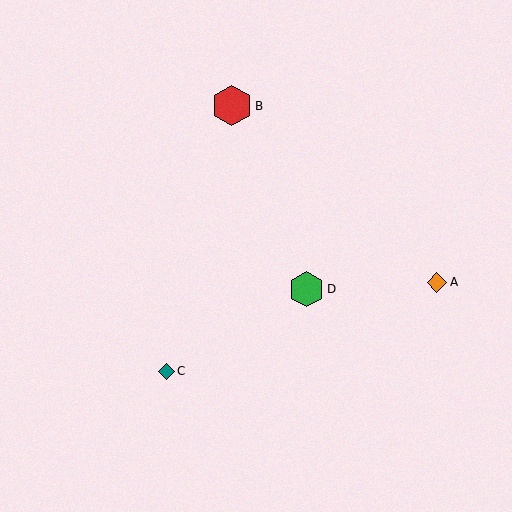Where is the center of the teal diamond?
The center of the teal diamond is at (166, 371).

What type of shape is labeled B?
Shape B is a red hexagon.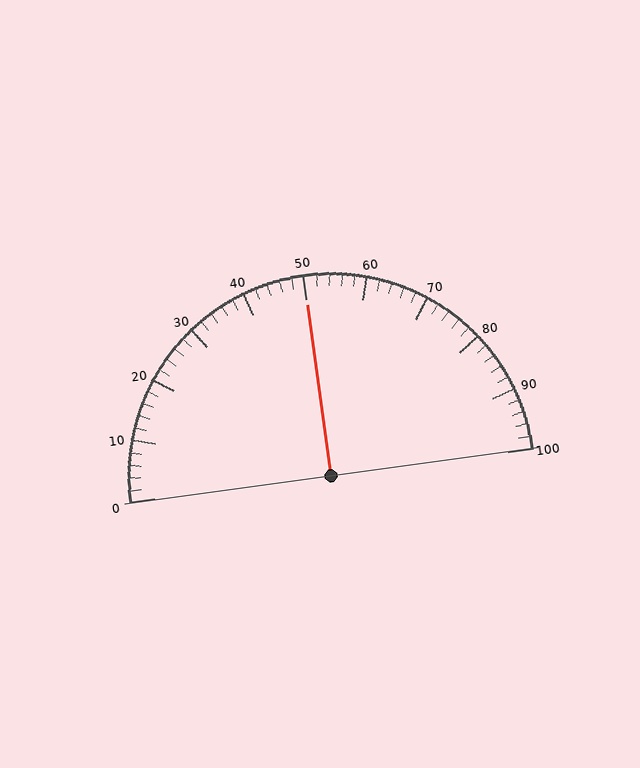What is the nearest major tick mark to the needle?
The nearest major tick mark is 50.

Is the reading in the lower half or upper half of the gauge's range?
The reading is in the upper half of the range (0 to 100).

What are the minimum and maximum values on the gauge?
The gauge ranges from 0 to 100.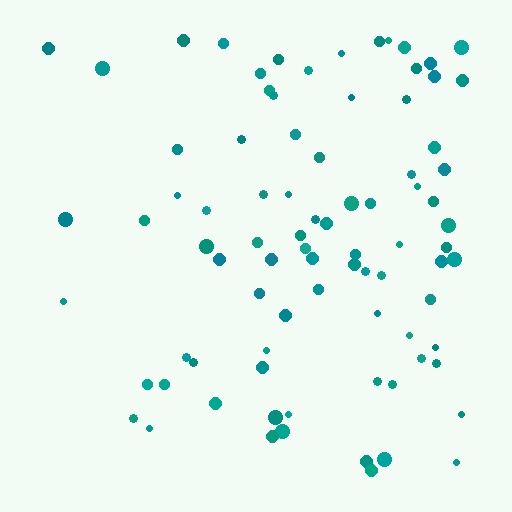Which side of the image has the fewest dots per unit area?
The left.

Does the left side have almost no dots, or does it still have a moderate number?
Still a moderate number, just noticeably fewer than the right.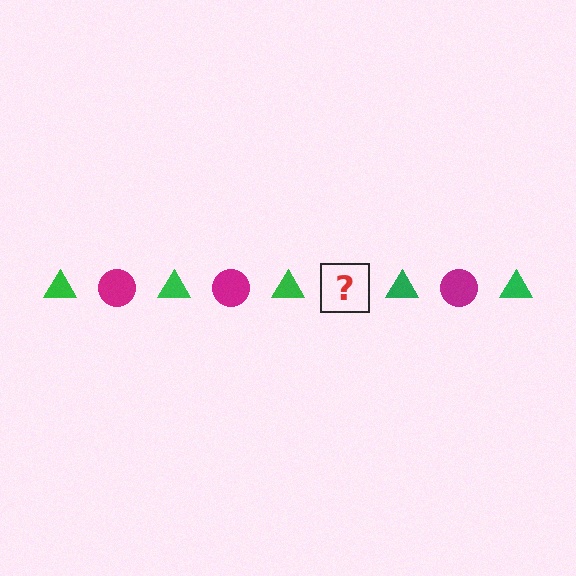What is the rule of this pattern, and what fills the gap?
The rule is that the pattern alternates between green triangle and magenta circle. The gap should be filled with a magenta circle.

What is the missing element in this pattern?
The missing element is a magenta circle.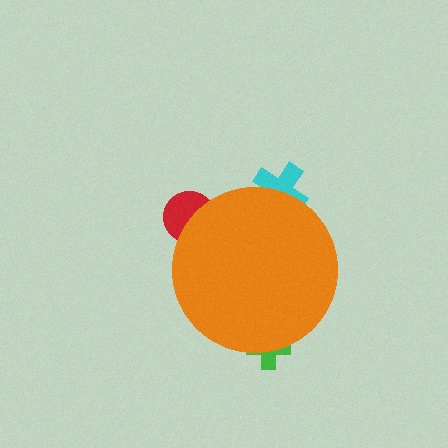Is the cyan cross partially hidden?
Yes, the cyan cross is partially hidden behind the orange circle.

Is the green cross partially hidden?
Yes, the green cross is partially hidden behind the orange circle.